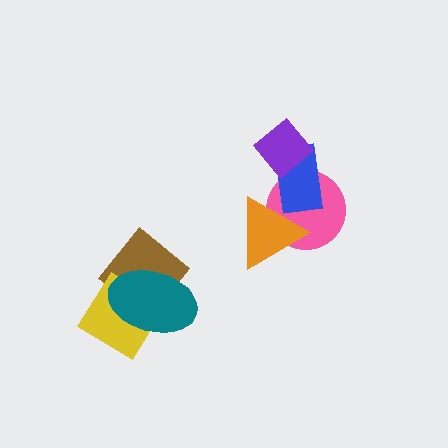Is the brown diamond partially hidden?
Yes, it is partially covered by another shape.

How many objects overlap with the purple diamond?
1 object overlaps with the purple diamond.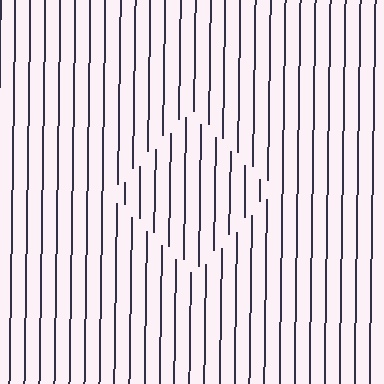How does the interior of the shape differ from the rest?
The interior of the shape contains the same grating, shifted by half a period — the contour is defined by the phase discontinuity where line-ends from the inner and outer gratings abut.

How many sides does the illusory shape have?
4 sides — the line-ends trace a square.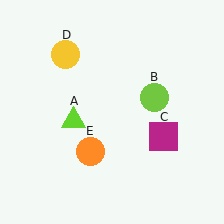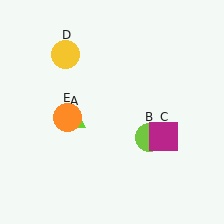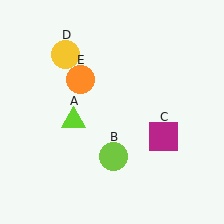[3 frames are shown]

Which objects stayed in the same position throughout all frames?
Lime triangle (object A) and magenta square (object C) and yellow circle (object D) remained stationary.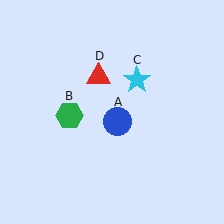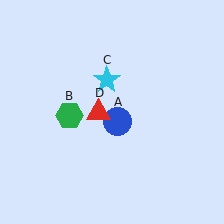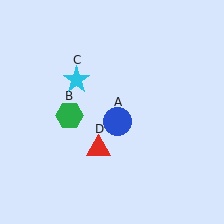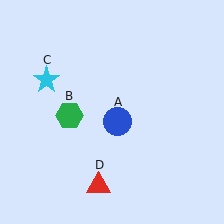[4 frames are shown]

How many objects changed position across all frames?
2 objects changed position: cyan star (object C), red triangle (object D).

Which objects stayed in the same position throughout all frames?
Blue circle (object A) and green hexagon (object B) remained stationary.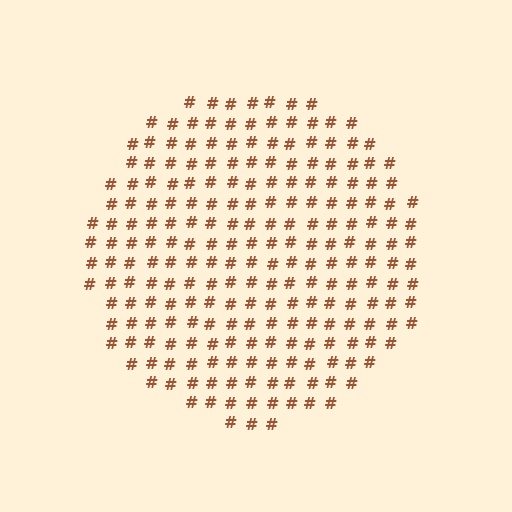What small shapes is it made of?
It is made of small hash symbols.